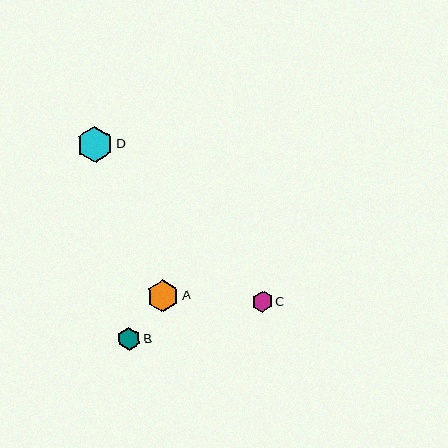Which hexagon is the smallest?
Hexagon C is the smallest with a size of approximately 20 pixels.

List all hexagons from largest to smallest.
From largest to smallest: D, A, B, C.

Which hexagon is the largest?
Hexagon D is the largest with a size of approximately 36 pixels.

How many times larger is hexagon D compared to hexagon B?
Hexagon D is approximately 1.5 times the size of hexagon B.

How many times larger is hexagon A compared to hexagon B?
Hexagon A is approximately 1.4 times the size of hexagon B.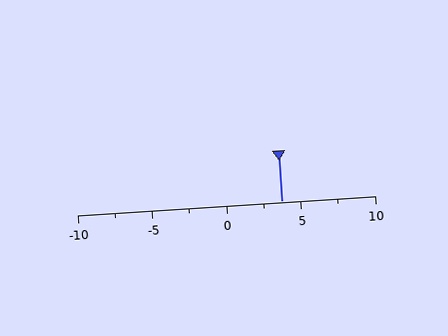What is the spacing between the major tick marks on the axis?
The major ticks are spaced 5 apart.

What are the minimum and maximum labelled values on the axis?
The axis runs from -10 to 10.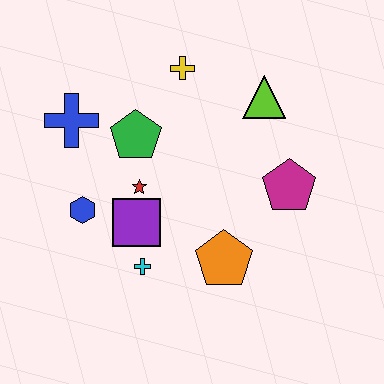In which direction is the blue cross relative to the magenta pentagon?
The blue cross is to the left of the magenta pentagon.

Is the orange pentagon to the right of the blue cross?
Yes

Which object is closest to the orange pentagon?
The cyan cross is closest to the orange pentagon.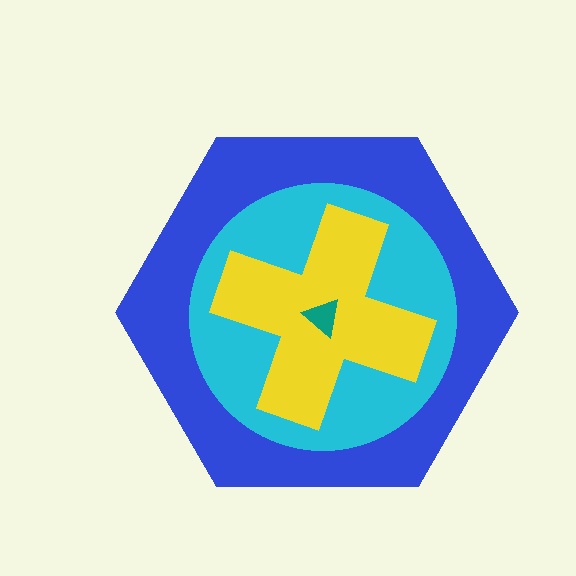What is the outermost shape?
The blue hexagon.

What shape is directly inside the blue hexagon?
The cyan circle.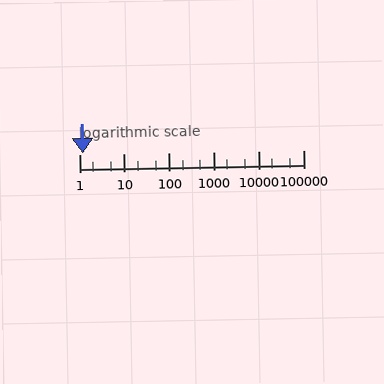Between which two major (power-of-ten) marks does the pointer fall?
The pointer is between 1 and 10.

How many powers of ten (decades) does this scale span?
The scale spans 5 decades, from 1 to 100000.